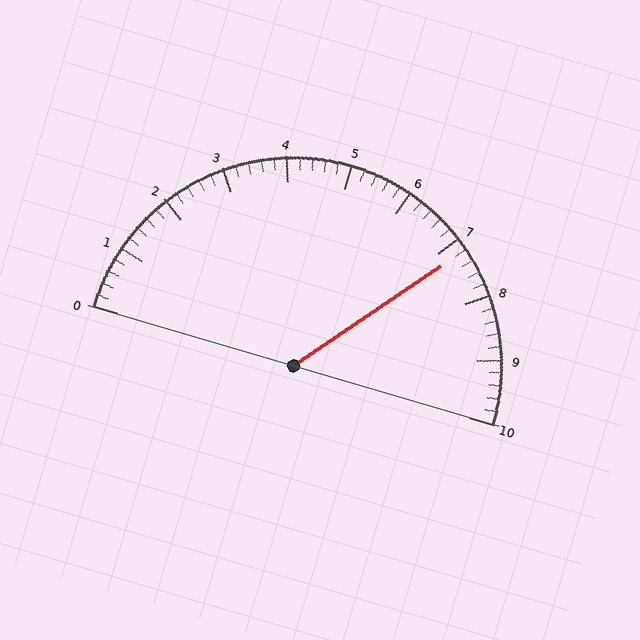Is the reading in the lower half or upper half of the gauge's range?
The reading is in the upper half of the range (0 to 10).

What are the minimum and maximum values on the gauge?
The gauge ranges from 0 to 10.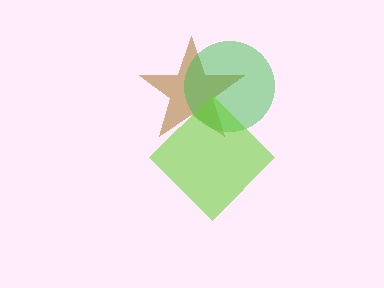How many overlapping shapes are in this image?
There are 3 overlapping shapes in the image.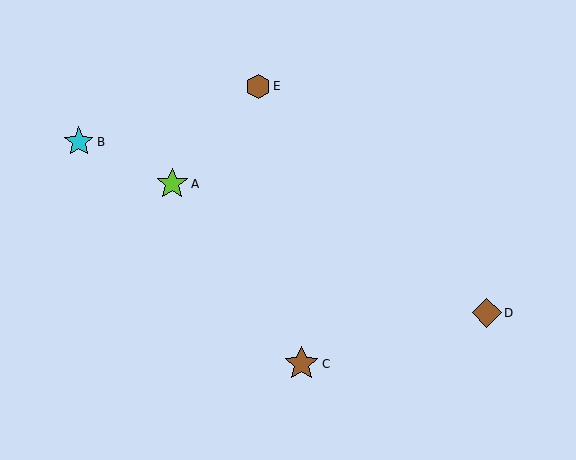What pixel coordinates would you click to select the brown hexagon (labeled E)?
Click at (258, 86) to select the brown hexagon E.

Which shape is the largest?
The brown star (labeled C) is the largest.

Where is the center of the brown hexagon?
The center of the brown hexagon is at (258, 86).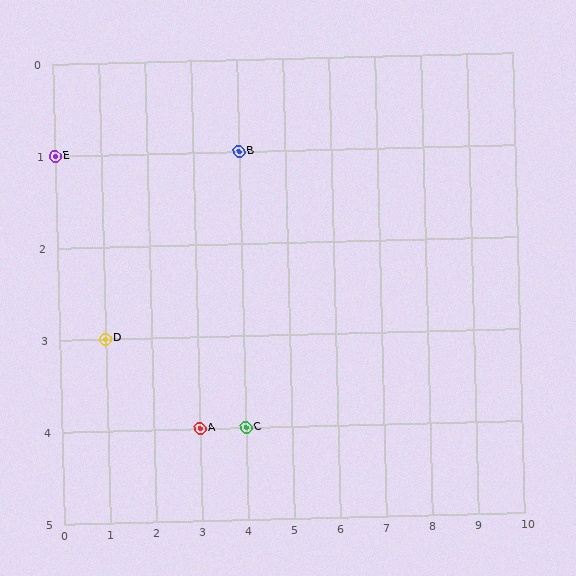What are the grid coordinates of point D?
Point D is at grid coordinates (1, 3).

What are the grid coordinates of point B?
Point B is at grid coordinates (4, 1).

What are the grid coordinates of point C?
Point C is at grid coordinates (4, 4).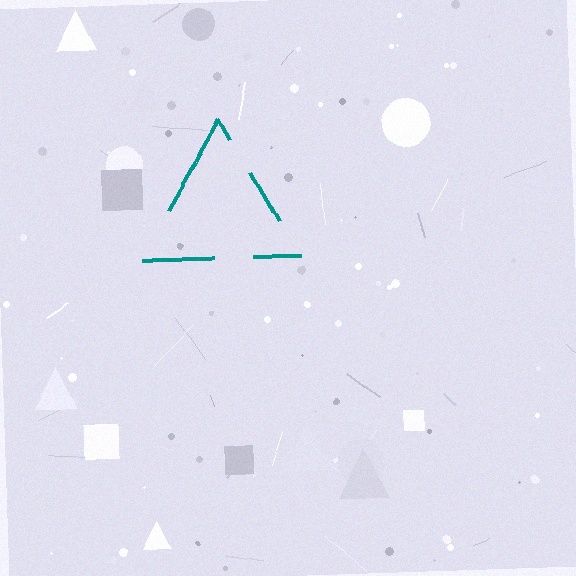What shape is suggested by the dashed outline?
The dashed outline suggests a triangle.